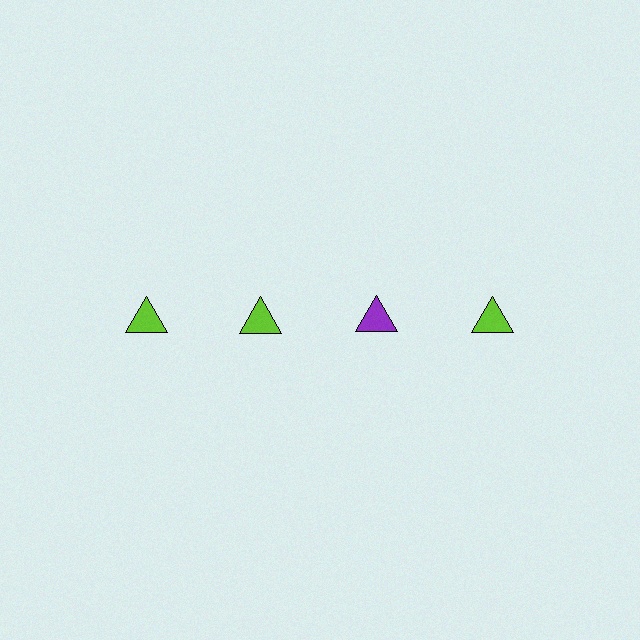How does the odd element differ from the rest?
It has a different color: purple instead of lime.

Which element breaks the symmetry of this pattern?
The purple triangle in the top row, center column breaks the symmetry. All other shapes are lime triangles.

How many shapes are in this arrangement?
There are 4 shapes arranged in a grid pattern.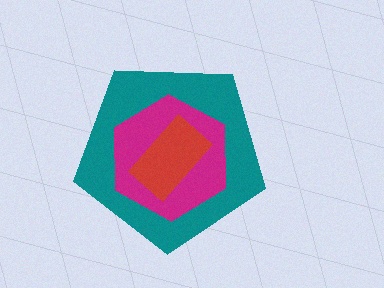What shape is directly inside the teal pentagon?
The magenta hexagon.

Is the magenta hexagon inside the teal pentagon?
Yes.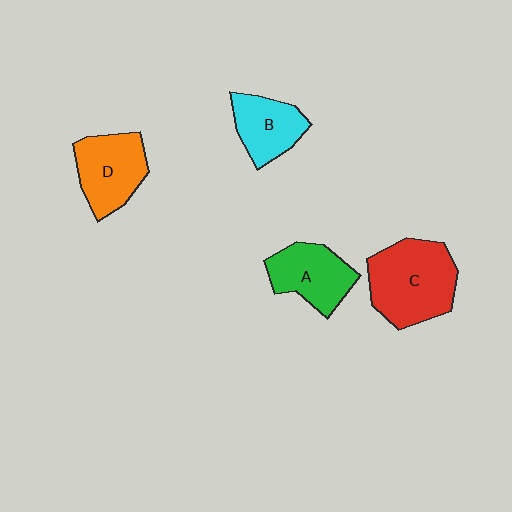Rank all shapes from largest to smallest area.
From largest to smallest: C (red), D (orange), A (green), B (cyan).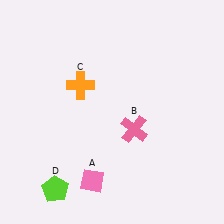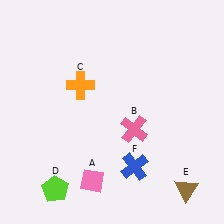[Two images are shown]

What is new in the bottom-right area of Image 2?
A brown triangle (E) was added in the bottom-right area of Image 2.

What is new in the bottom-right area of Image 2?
A blue cross (F) was added in the bottom-right area of Image 2.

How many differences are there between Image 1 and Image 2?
There are 2 differences between the two images.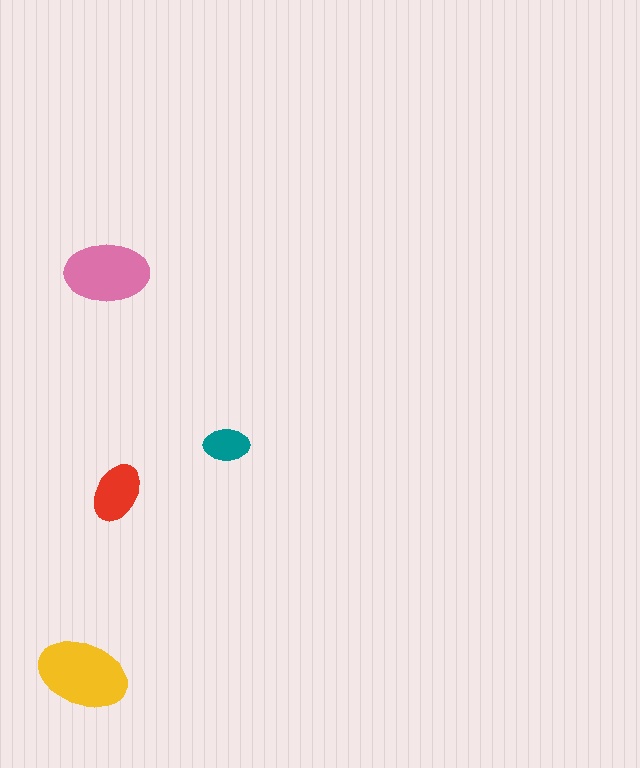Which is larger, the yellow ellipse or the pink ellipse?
The yellow one.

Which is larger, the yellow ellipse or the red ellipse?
The yellow one.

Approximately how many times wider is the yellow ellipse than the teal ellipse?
About 2 times wider.